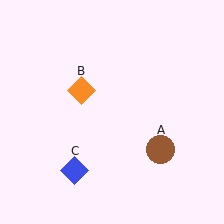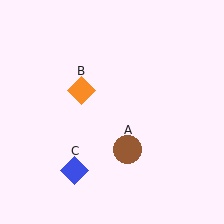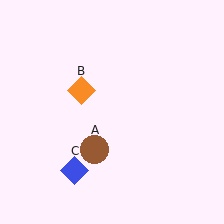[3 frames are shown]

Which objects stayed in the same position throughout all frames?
Orange diamond (object B) and blue diamond (object C) remained stationary.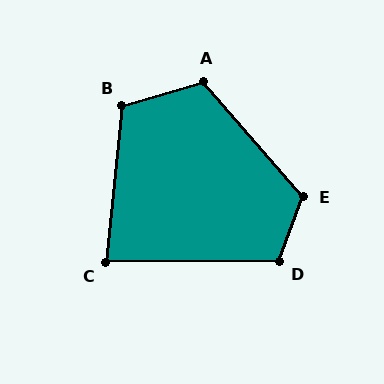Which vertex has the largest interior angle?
E, at approximately 119 degrees.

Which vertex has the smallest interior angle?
C, at approximately 84 degrees.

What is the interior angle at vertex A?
Approximately 114 degrees (obtuse).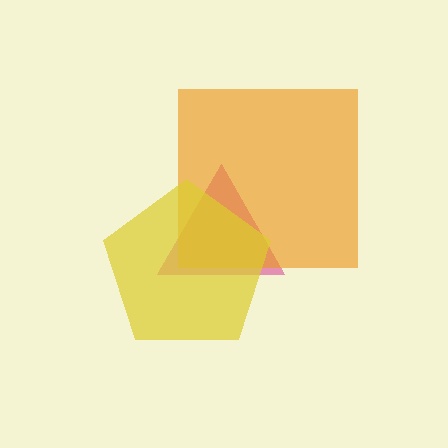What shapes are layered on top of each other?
The layered shapes are: a magenta triangle, an orange square, a yellow pentagon.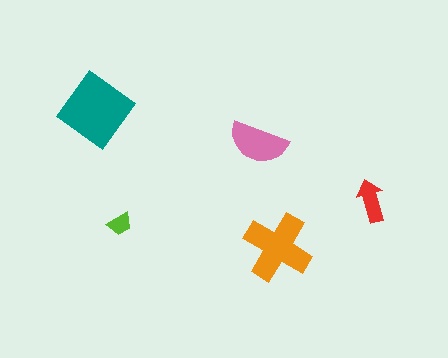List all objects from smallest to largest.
The lime trapezoid, the red arrow, the pink semicircle, the orange cross, the teal diamond.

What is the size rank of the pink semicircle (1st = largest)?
3rd.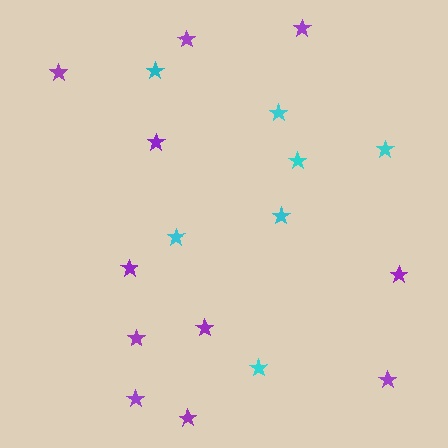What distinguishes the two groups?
There are 2 groups: one group of purple stars (11) and one group of cyan stars (7).